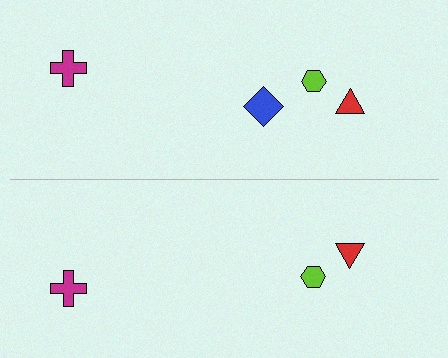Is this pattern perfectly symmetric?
No, the pattern is not perfectly symmetric. A blue diamond is missing from the bottom side.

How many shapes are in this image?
There are 7 shapes in this image.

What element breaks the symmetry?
A blue diamond is missing from the bottom side.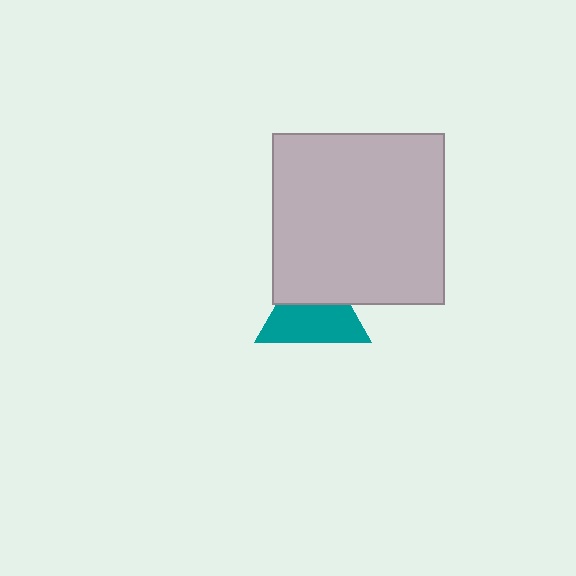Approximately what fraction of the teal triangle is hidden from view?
Roughly 40% of the teal triangle is hidden behind the light gray square.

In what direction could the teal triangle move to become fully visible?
The teal triangle could move down. That would shift it out from behind the light gray square entirely.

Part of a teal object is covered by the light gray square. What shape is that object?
It is a triangle.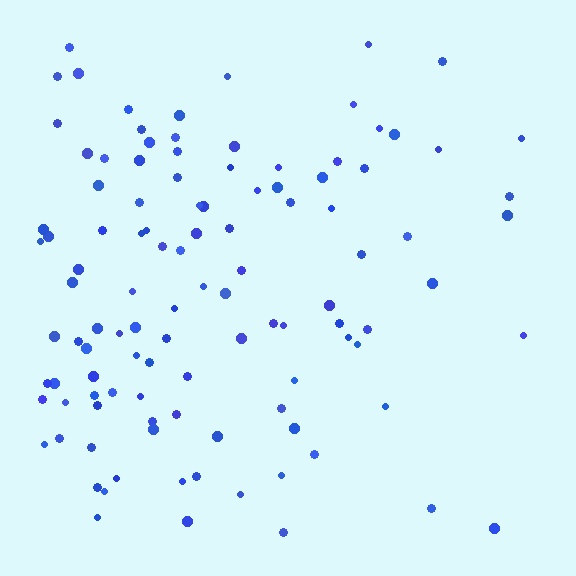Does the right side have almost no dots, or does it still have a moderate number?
Still a moderate number, just noticeably fewer than the left.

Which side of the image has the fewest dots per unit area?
The right.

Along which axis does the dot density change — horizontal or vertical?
Horizontal.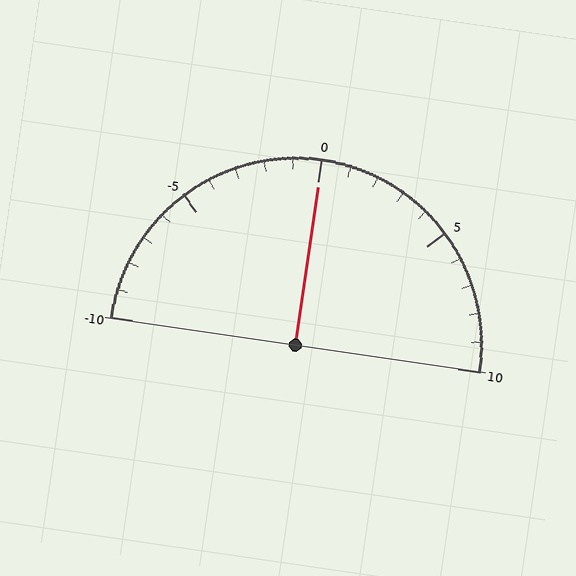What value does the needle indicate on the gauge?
The needle indicates approximately 0.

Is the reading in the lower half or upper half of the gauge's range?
The reading is in the upper half of the range (-10 to 10).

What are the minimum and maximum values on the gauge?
The gauge ranges from -10 to 10.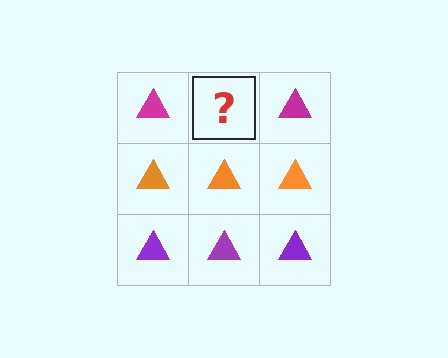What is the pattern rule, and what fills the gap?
The rule is that each row has a consistent color. The gap should be filled with a magenta triangle.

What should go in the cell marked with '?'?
The missing cell should contain a magenta triangle.